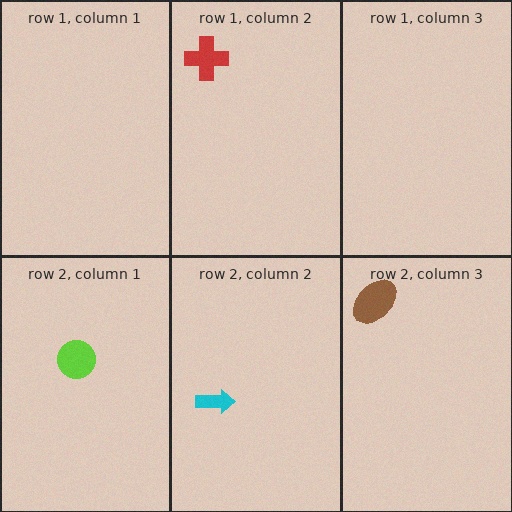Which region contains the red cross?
The row 1, column 2 region.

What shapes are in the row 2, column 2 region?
The cyan arrow.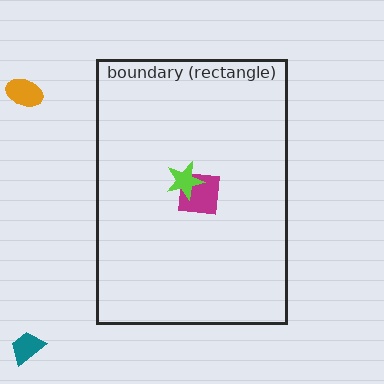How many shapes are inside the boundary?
2 inside, 2 outside.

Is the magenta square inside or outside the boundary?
Inside.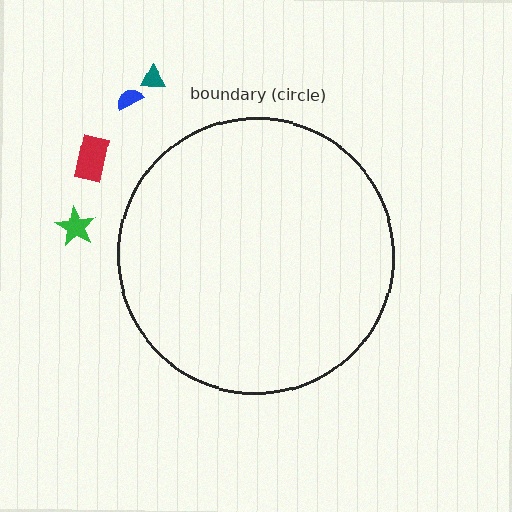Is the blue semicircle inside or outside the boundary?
Outside.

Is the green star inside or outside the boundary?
Outside.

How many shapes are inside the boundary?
0 inside, 4 outside.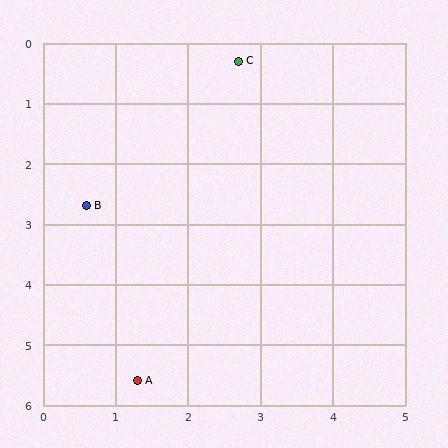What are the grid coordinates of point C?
Point C is at approximately (2.7, 0.3).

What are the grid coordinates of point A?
Point A is at approximately (1.3, 5.6).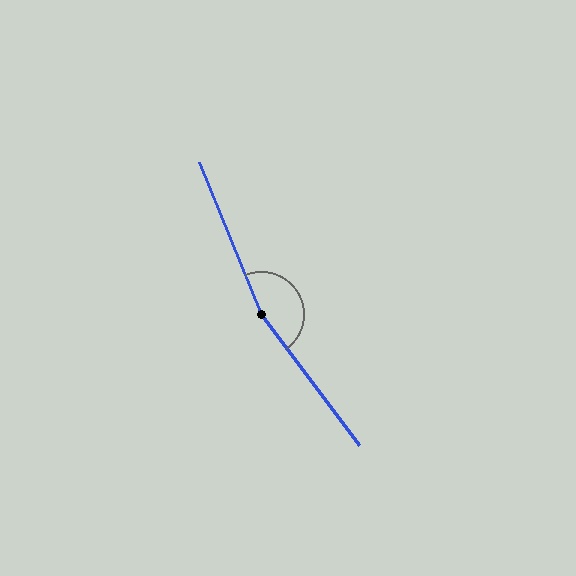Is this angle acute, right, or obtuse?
It is obtuse.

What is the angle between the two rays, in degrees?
Approximately 166 degrees.